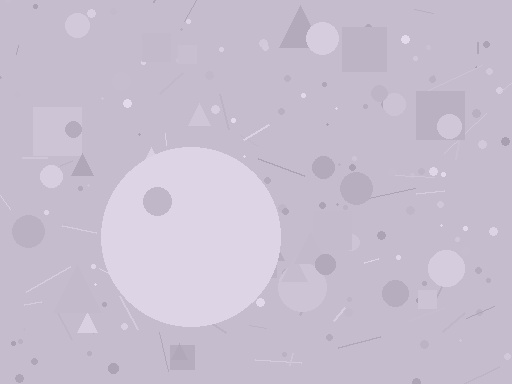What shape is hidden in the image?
A circle is hidden in the image.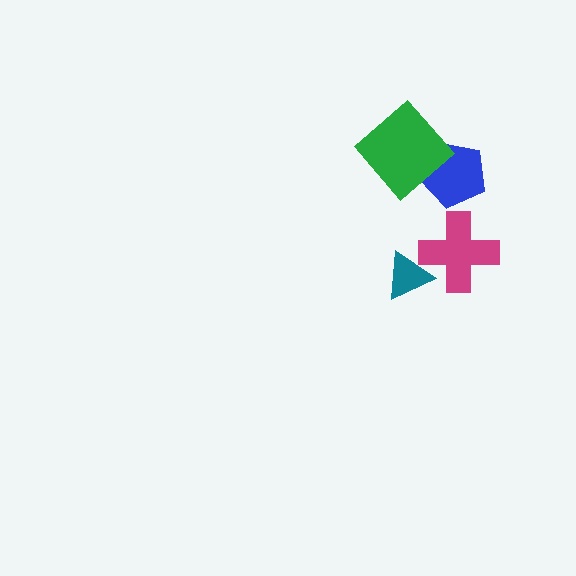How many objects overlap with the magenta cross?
1 object overlaps with the magenta cross.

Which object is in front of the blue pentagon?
The green diamond is in front of the blue pentagon.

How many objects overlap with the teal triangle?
1 object overlaps with the teal triangle.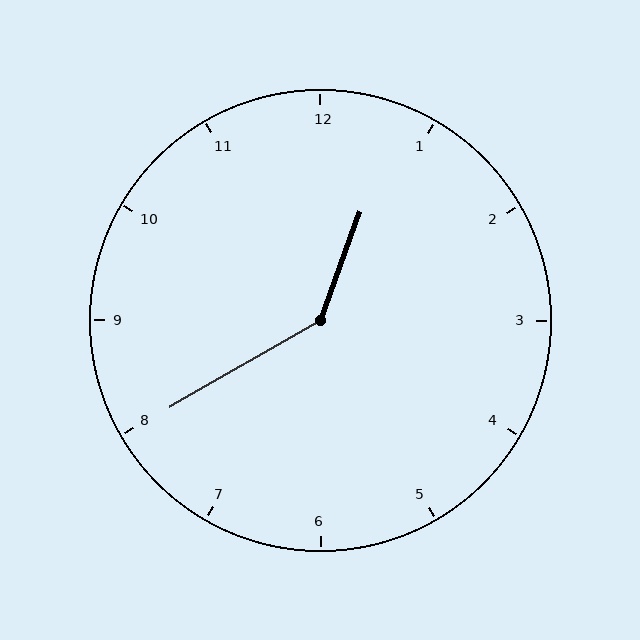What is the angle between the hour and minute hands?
Approximately 140 degrees.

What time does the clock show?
12:40.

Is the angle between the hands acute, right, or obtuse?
It is obtuse.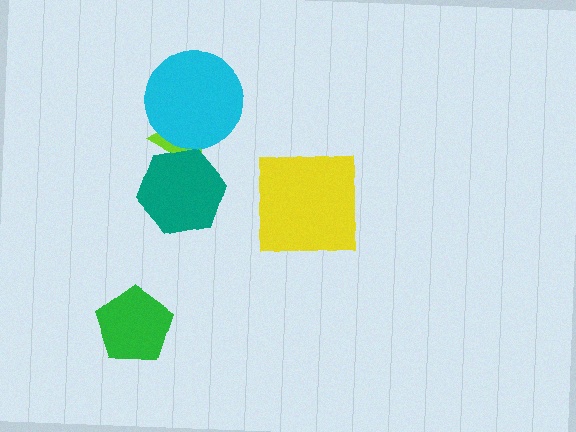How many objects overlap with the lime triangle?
2 objects overlap with the lime triangle.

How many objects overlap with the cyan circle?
1 object overlaps with the cyan circle.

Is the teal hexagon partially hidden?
No, no other shape covers it.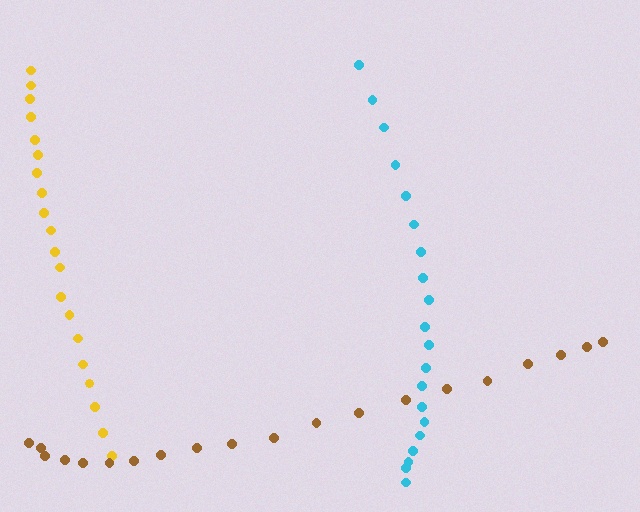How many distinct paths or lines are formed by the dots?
There are 3 distinct paths.